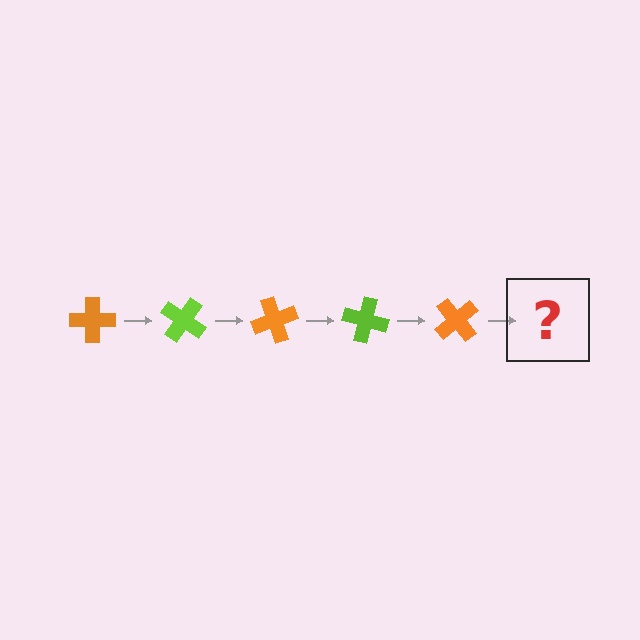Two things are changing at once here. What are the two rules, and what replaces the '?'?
The two rules are that it rotates 35 degrees each step and the color cycles through orange and lime. The '?' should be a lime cross, rotated 175 degrees from the start.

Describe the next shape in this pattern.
It should be a lime cross, rotated 175 degrees from the start.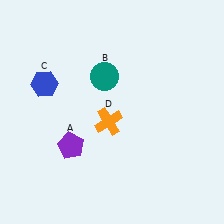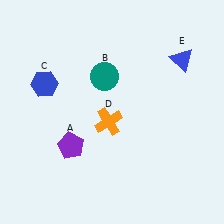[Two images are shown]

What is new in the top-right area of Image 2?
A blue triangle (E) was added in the top-right area of Image 2.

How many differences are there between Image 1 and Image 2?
There is 1 difference between the two images.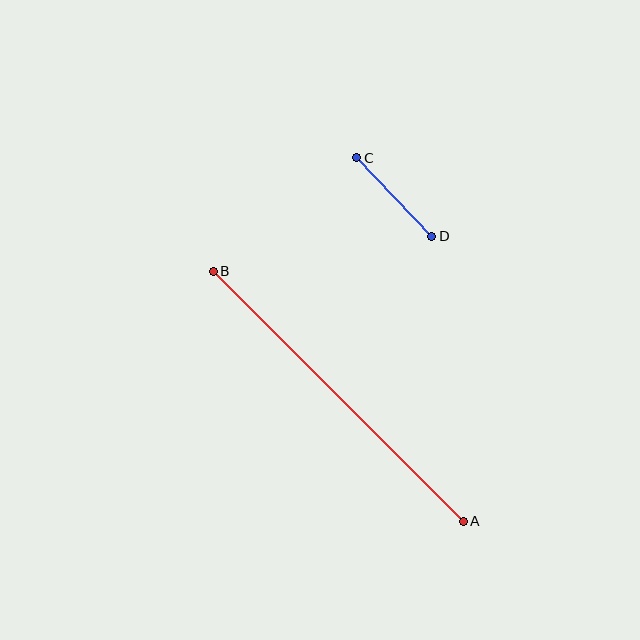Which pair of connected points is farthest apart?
Points A and B are farthest apart.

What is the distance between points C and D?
The distance is approximately 108 pixels.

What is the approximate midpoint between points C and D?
The midpoint is at approximately (394, 197) pixels.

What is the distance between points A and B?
The distance is approximately 354 pixels.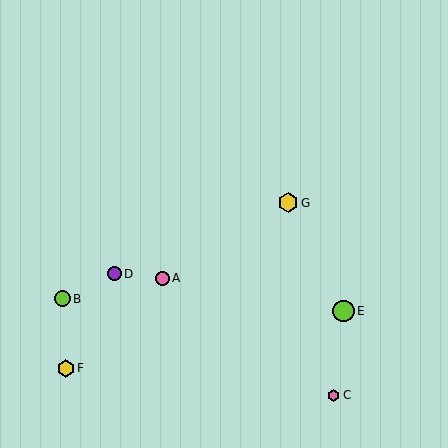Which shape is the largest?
The lime circle (labeled E) is the largest.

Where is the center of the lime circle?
The center of the lime circle is at (343, 311).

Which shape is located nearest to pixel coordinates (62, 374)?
The yellow hexagon (labeled F) at (66, 368) is nearest to that location.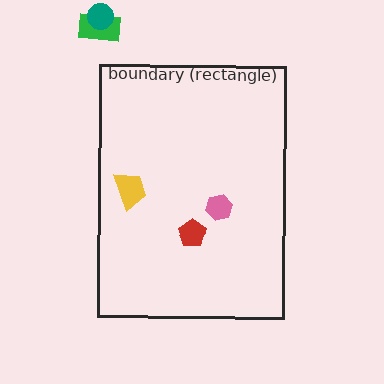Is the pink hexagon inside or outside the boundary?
Inside.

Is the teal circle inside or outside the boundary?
Outside.